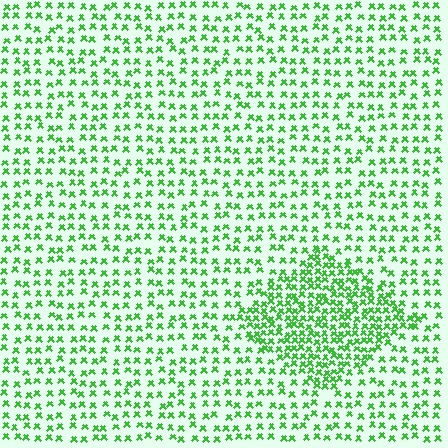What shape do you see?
I see a diamond.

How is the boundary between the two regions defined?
The boundary is defined by a change in element density (approximately 2.1x ratio). All elements are the same color, size, and shape.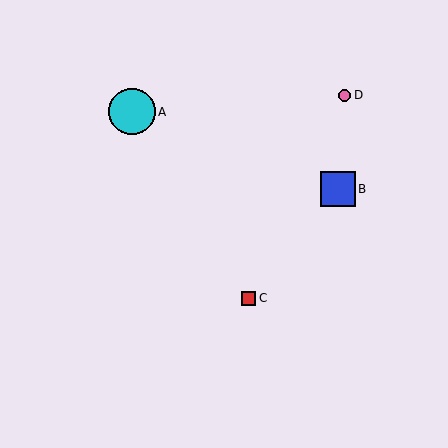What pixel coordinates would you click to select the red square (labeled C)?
Click at (248, 298) to select the red square C.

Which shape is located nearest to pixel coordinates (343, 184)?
The blue square (labeled B) at (338, 189) is nearest to that location.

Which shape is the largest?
The cyan circle (labeled A) is the largest.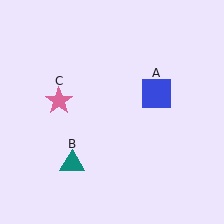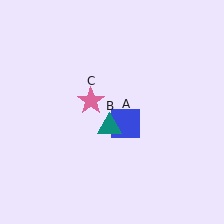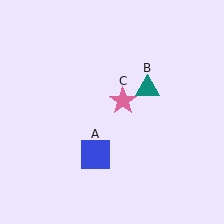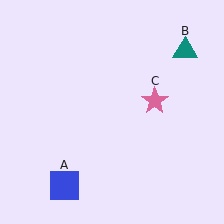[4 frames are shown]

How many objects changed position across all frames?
3 objects changed position: blue square (object A), teal triangle (object B), pink star (object C).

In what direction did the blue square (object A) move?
The blue square (object A) moved down and to the left.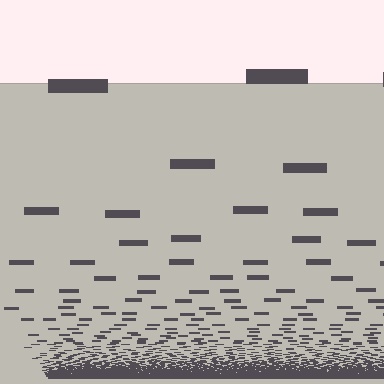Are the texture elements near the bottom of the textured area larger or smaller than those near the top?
Smaller. The gradient is inverted — elements near the bottom are smaller and denser.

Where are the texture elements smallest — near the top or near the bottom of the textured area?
Near the bottom.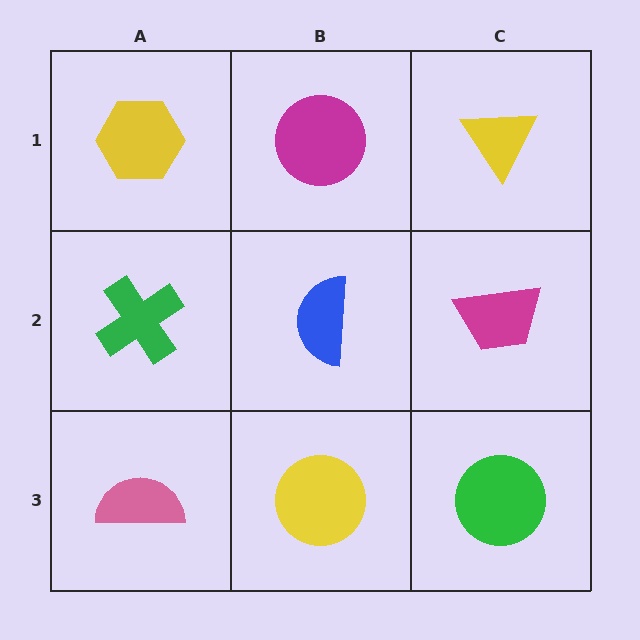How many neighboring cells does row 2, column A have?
3.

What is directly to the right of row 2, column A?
A blue semicircle.